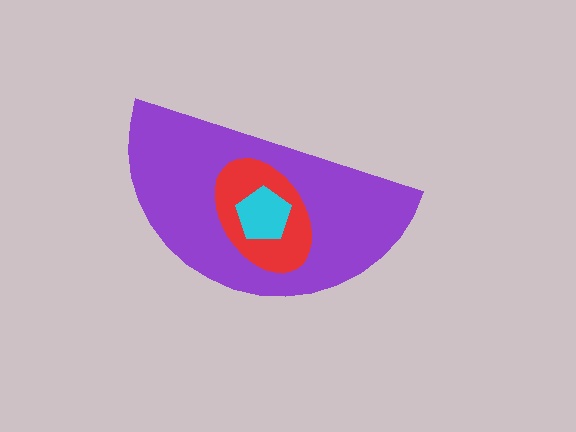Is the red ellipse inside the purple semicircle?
Yes.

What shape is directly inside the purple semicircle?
The red ellipse.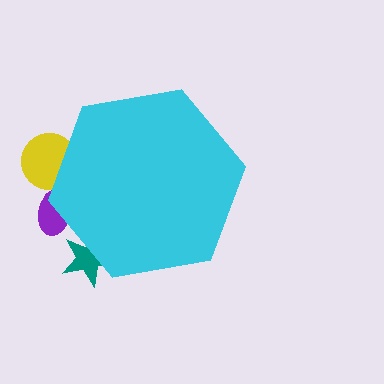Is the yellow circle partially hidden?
Yes, the yellow circle is partially hidden behind the cyan hexagon.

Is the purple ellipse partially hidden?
Yes, the purple ellipse is partially hidden behind the cyan hexagon.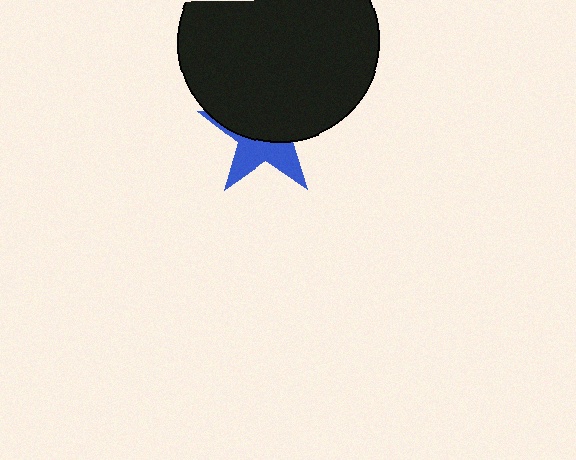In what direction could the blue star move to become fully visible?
The blue star could move down. That would shift it out from behind the black circle entirely.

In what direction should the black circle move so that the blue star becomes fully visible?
The black circle should move up. That is the shortest direction to clear the overlap and leave the blue star fully visible.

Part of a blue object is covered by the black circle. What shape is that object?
It is a star.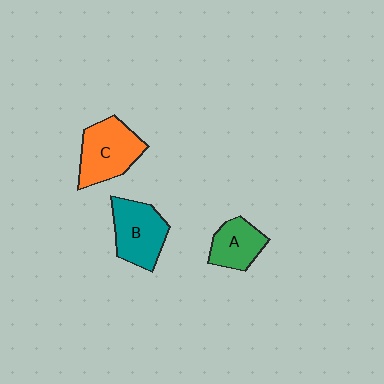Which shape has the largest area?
Shape C (orange).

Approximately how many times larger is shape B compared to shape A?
Approximately 1.4 times.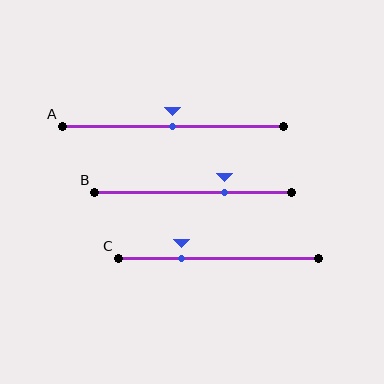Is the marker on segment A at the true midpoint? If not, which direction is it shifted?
Yes, the marker on segment A is at the true midpoint.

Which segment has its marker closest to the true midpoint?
Segment A has its marker closest to the true midpoint.